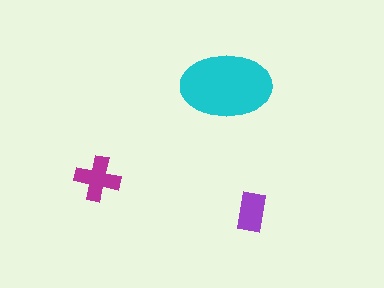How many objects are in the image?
There are 3 objects in the image.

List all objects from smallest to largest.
The purple rectangle, the magenta cross, the cyan ellipse.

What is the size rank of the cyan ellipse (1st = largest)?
1st.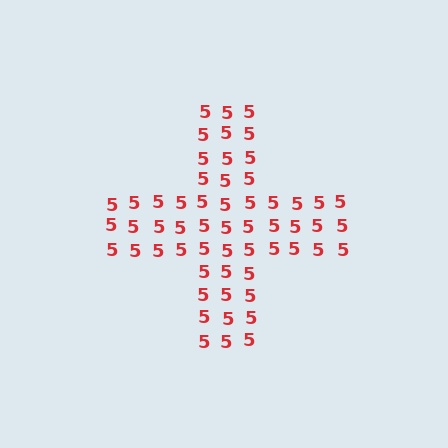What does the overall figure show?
The overall figure shows a cross.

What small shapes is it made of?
It is made of small digit 5's.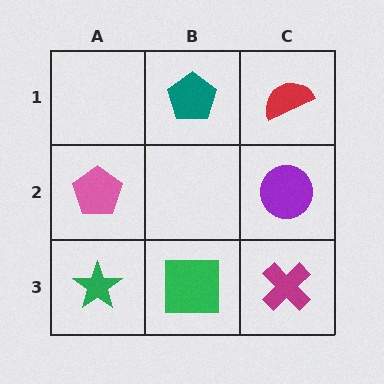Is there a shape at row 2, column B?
No, that cell is empty.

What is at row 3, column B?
A green square.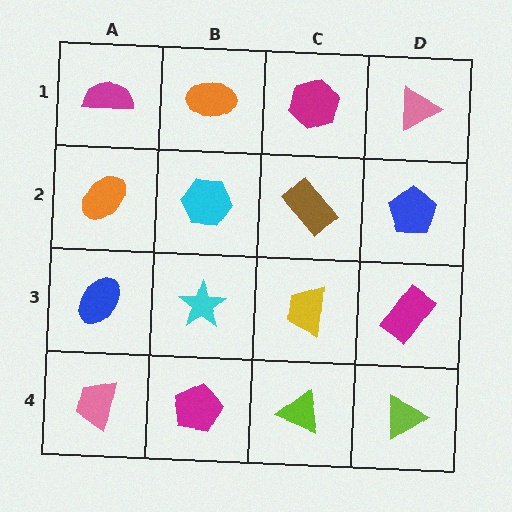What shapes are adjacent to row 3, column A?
An orange ellipse (row 2, column A), a pink trapezoid (row 4, column A), a cyan star (row 3, column B).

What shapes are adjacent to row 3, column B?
A cyan hexagon (row 2, column B), a magenta pentagon (row 4, column B), a blue ellipse (row 3, column A), a yellow trapezoid (row 3, column C).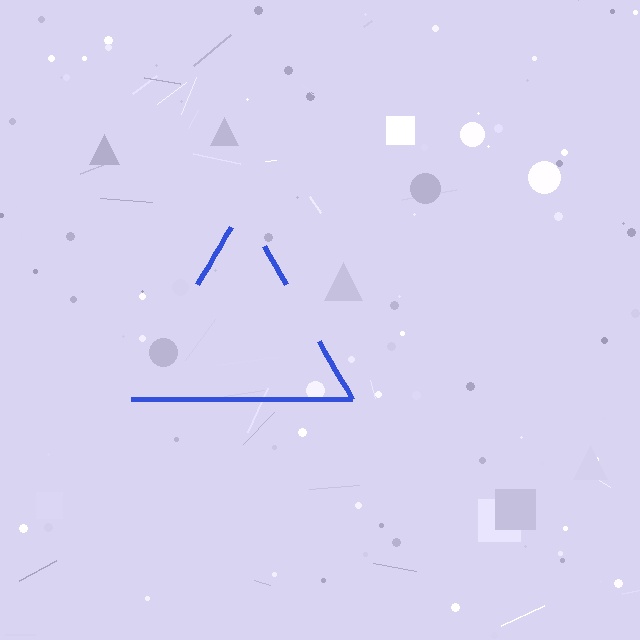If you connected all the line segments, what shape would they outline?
They would outline a triangle.